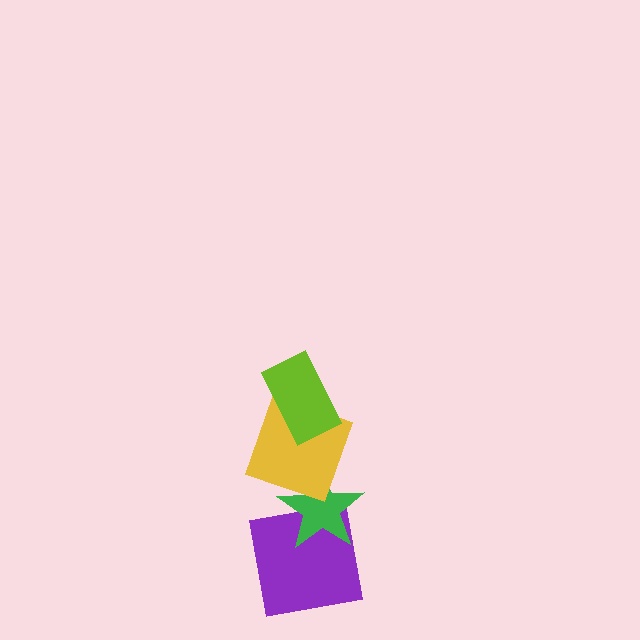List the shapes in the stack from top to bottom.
From top to bottom: the lime rectangle, the yellow square, the green star, the purple square.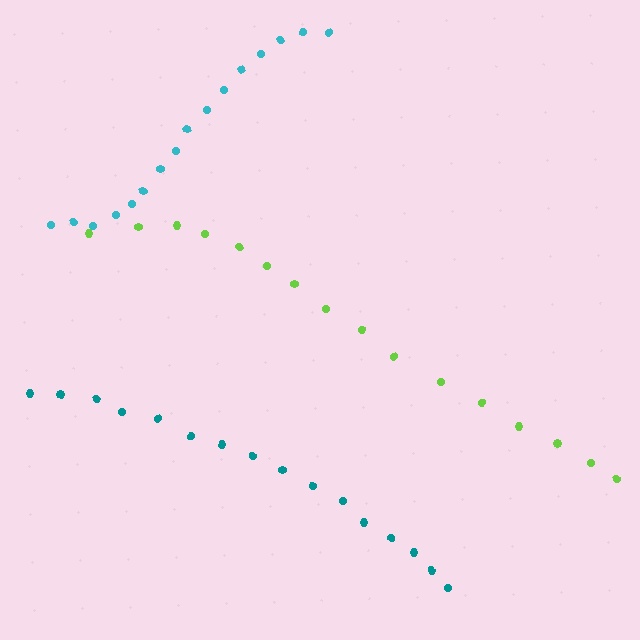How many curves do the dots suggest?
There are 3 distinct paths.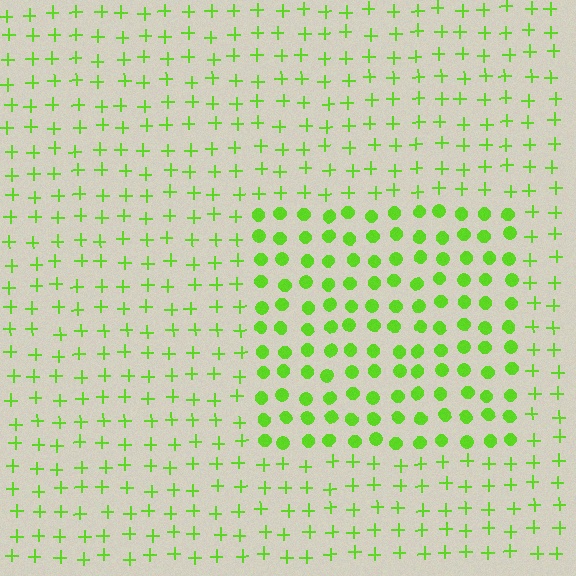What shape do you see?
I see a rectangle.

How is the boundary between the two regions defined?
The boundary is defined by a change in element shape: circles inside vs. plus signs outside. All elements share the same color and spacing.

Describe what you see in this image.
The image is filled with small lime elements arranged in a uniform grid. A rectangle-shaped region contains circles, while the surrounding area contains plus signs. The boundary is defined purely by the change in element shape.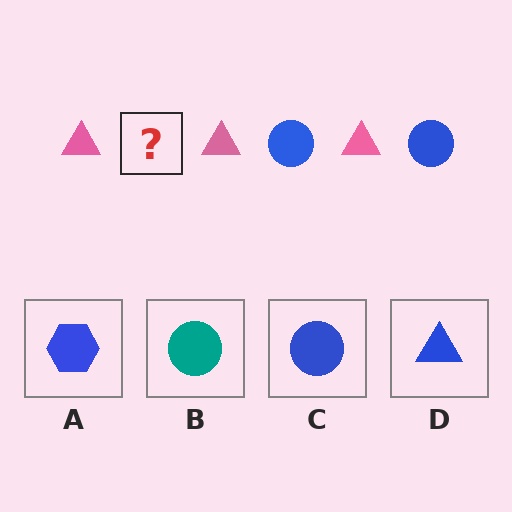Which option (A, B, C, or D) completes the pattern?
C.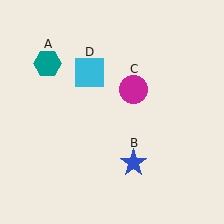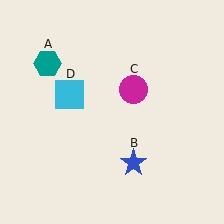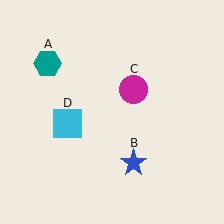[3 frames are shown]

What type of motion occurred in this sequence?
The cyan square (object D) rotated counterclockwise around the center of the scene.